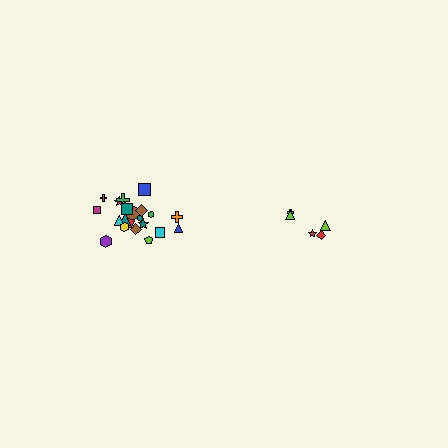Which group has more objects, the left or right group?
The left group.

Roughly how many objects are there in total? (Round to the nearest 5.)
Roughly 25 objects in total.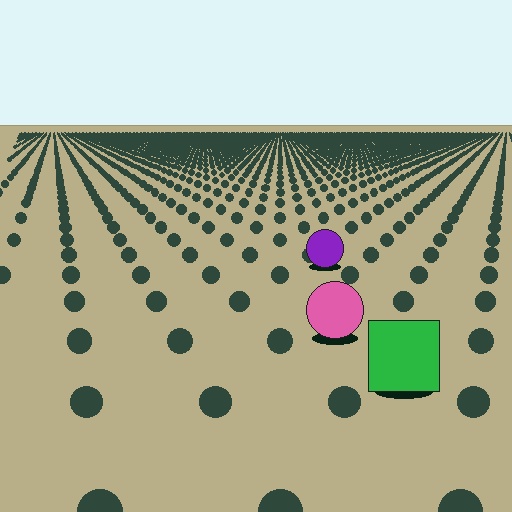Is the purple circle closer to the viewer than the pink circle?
No. The pink circle is closer — you can tell from the texture gradient: the ground texture is coarser near it.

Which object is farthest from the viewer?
The purple circle is farthest from the viewer. It appears smaller and the ground texture around it is denser.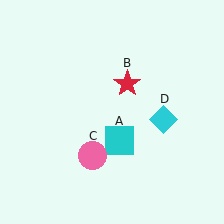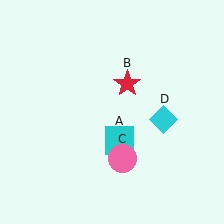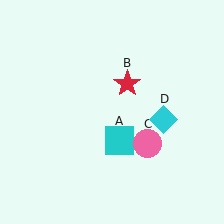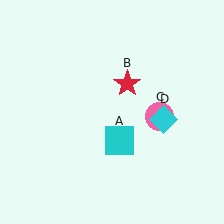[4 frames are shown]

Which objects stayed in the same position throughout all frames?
Cyan square (object A) and red star (object B) and cyan diamond (object D) remained stationary.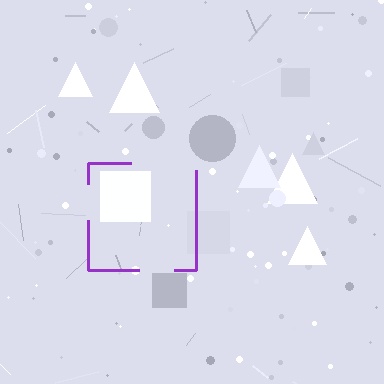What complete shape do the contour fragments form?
The contour fragments form a square.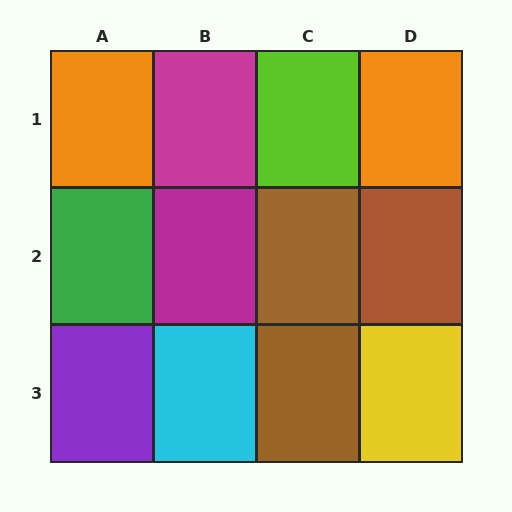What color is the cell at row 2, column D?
Brown.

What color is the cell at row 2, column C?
Brown.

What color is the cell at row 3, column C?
Brown.